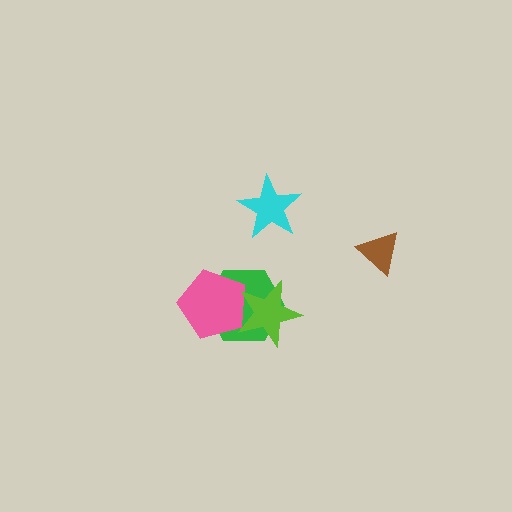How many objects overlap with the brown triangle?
0 objects overlap with the brown triangle.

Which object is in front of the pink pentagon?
The lime star is in front of the pink pentagon.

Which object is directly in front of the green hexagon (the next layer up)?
The pink pentagon is directly in front of the green hexagon.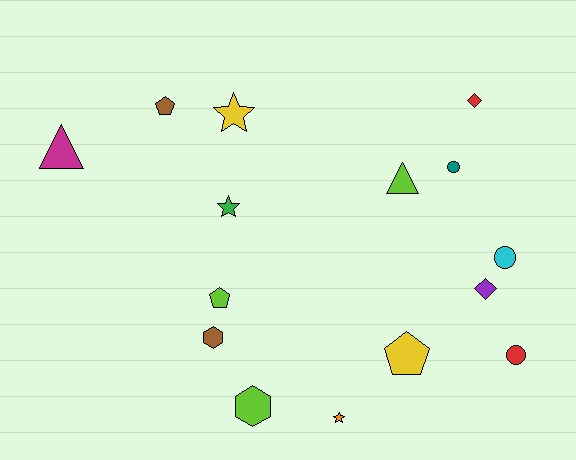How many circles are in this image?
There are 3 circles.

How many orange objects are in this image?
There is 1 orange object.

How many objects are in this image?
There are 15 objects.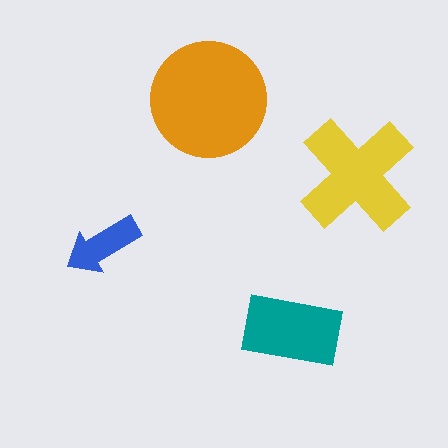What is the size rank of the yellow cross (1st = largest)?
2nd.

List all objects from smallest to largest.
The blue arrow, the teal rectangle, the yellow cross, the orange circle.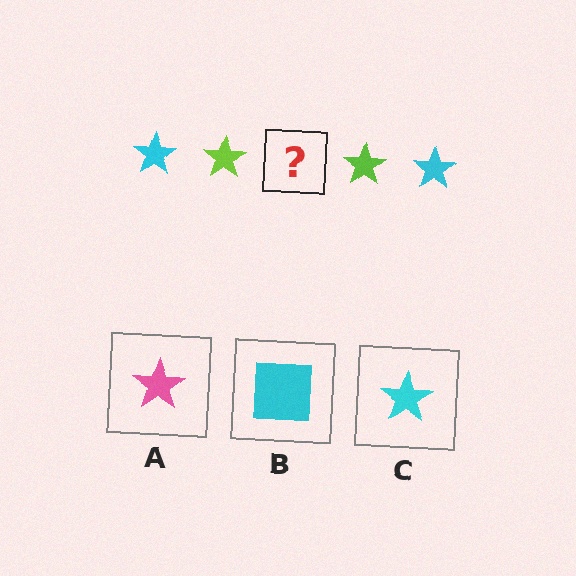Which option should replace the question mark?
Option C.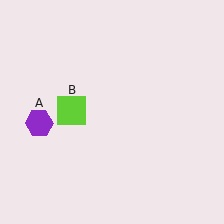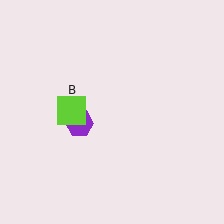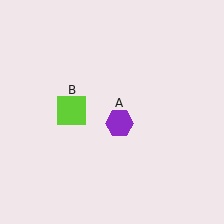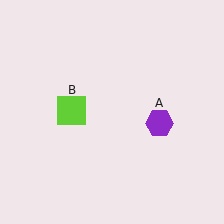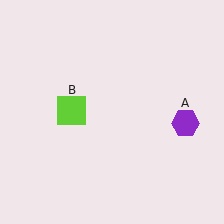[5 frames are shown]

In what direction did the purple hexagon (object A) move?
The purple hexagon (object A) moved right.